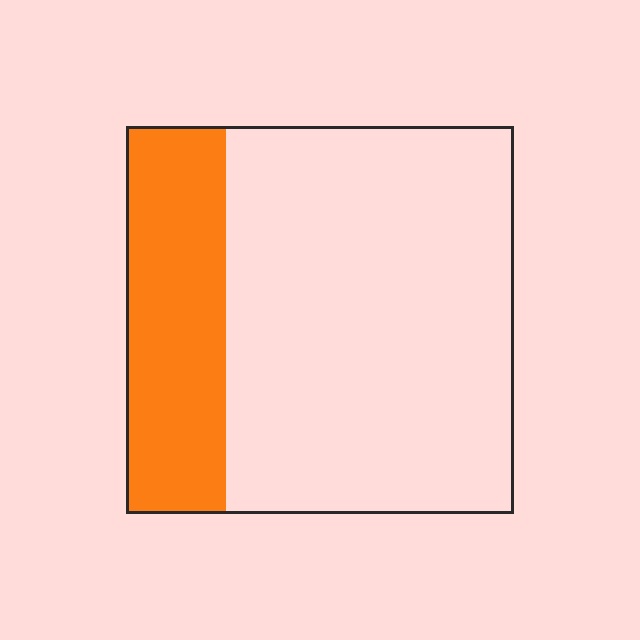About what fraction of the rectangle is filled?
About one quarter (1/4).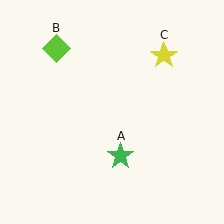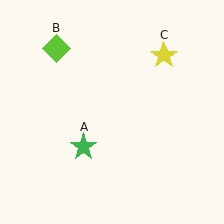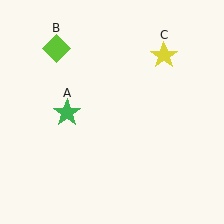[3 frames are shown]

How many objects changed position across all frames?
1 object changed position: green star (object A).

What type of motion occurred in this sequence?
The green star (object A) rotated clockwise around the center of the scene.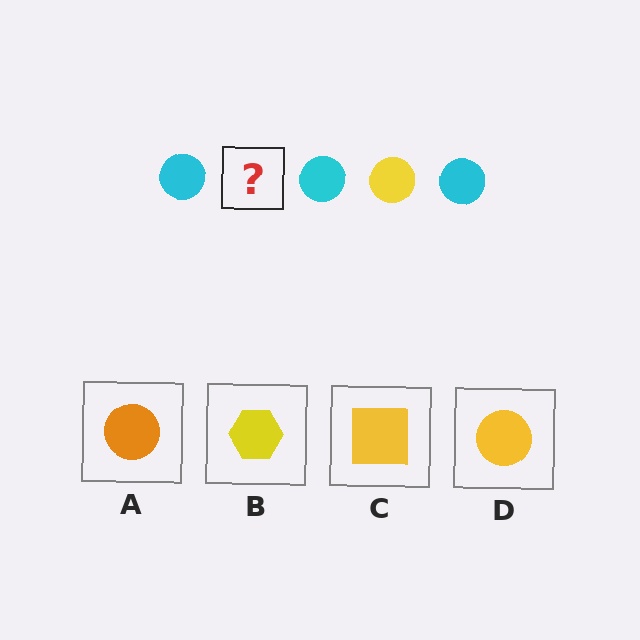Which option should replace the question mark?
Option D.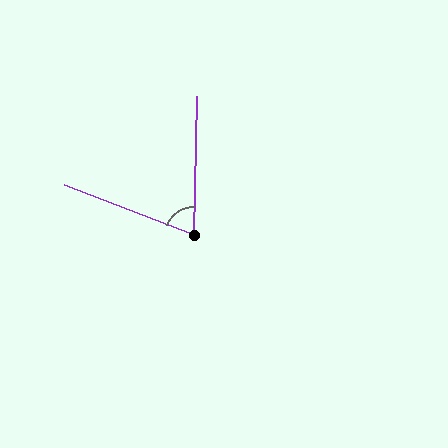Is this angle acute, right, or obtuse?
It is acute.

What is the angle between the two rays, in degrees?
Approximately 70 degrees.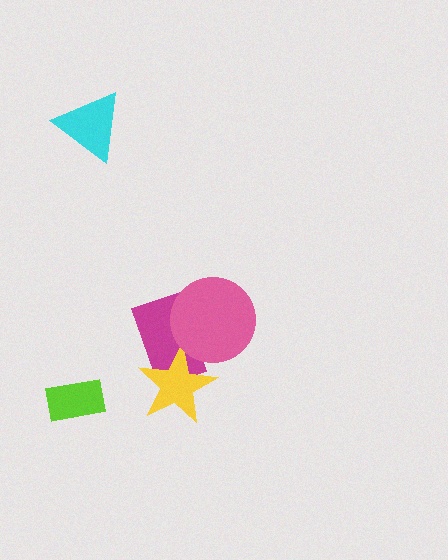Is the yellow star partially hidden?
Yes, it is partially covered by another shape.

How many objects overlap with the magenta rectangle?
2 objects overlap with the magenta rectangle.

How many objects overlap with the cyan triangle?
0 objects overlap with the cyan triangle.